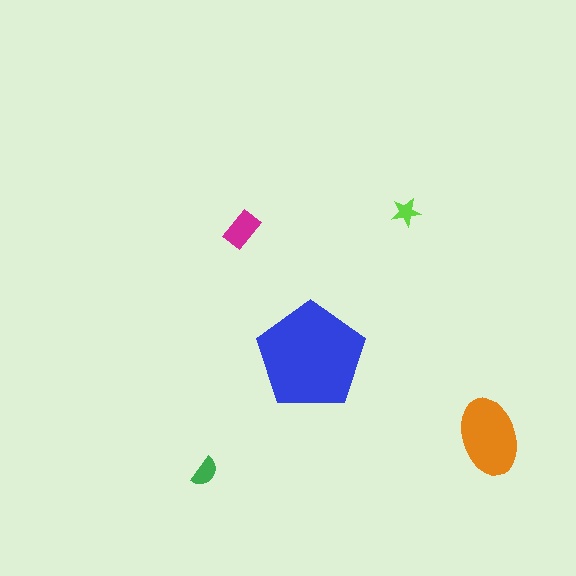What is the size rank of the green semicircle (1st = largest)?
4th.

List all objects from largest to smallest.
The blue pentagon, the orange ellipse, the magenta rectangle, the green semicircle, the lime star.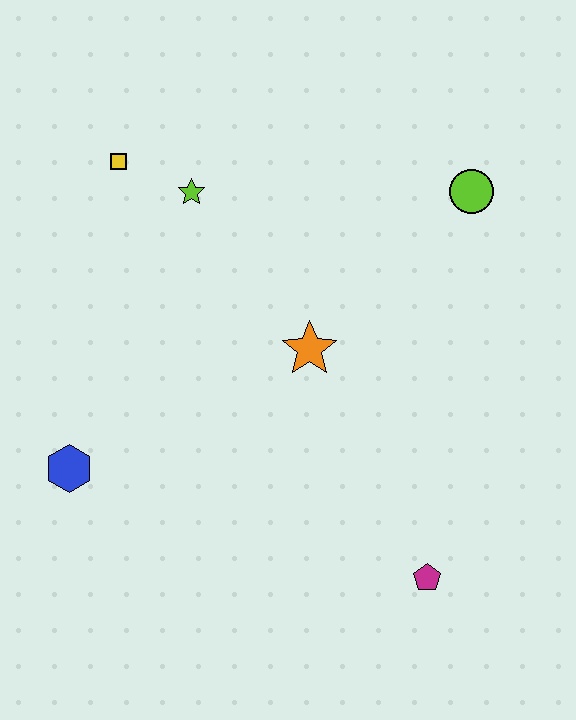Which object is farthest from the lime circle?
The blue hexagon is farthest from the lime circle.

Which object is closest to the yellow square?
The lime star is closest to the yellow square.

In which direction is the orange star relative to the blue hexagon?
The orange star is to the right of the blue hexagon.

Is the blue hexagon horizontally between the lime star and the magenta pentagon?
No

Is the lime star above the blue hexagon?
Yes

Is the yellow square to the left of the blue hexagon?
No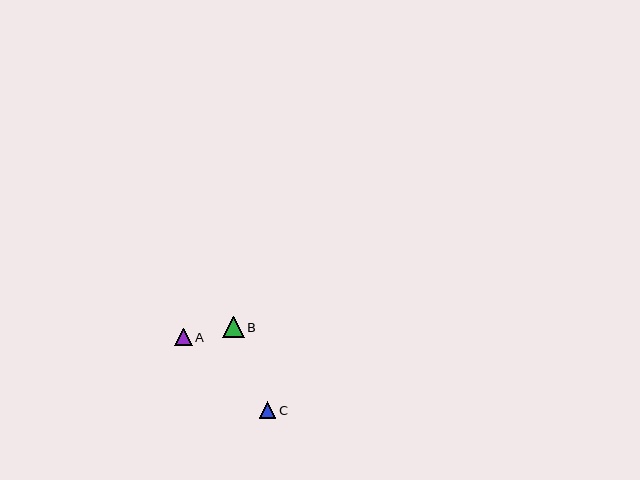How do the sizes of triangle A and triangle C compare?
Triangle A and triangle C are approximately the same size.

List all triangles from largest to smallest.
From largest to smallest: B, A, C.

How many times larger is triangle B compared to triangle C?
Triangle B is approximately 1.3 times the size of triangle C.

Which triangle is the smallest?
Triangle C is the smallest with a size of approximately 16 pixels.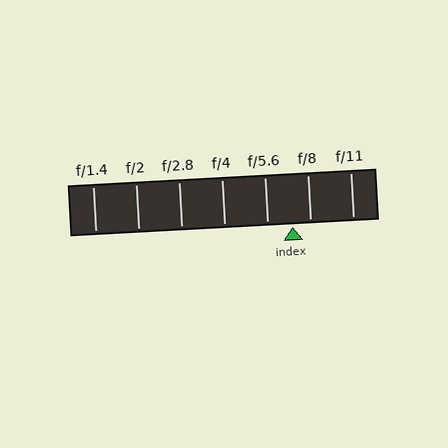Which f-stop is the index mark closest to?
The index mark is closest to f/8.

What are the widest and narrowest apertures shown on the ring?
The widest aperture shown is f/1.4 and the narrowest is f/11.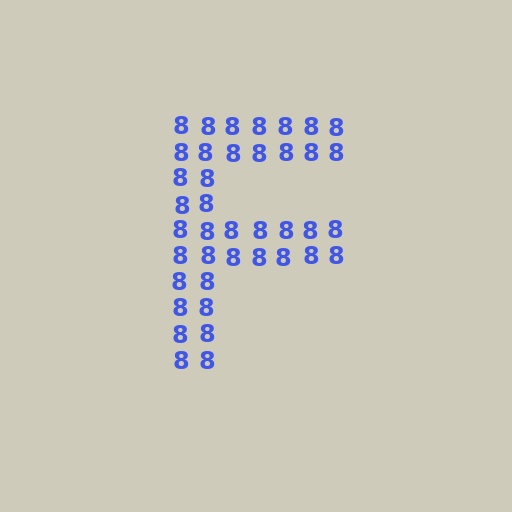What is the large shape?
The large shape is the letter F.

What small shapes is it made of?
It is made of small digit 8's.